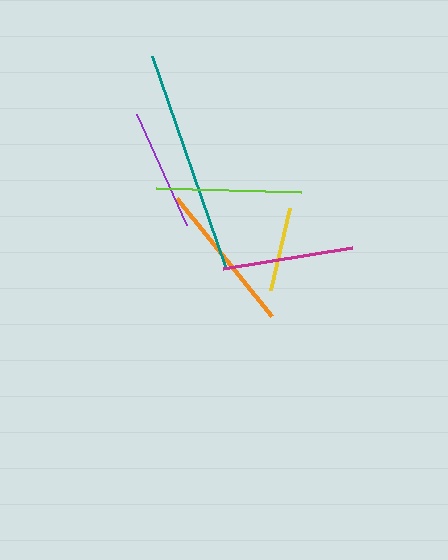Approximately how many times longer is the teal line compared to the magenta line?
The teal line is approximately 1.7 times the length of the magenta line.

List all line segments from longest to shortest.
From longest to shortest: teal, orange, lime, magenta, purple, yellow.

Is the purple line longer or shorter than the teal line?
The teal line is longer than the purple line.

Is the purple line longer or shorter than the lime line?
The lime line is longer than the purple line.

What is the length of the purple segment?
The purple segment is approximately 121 pixels long.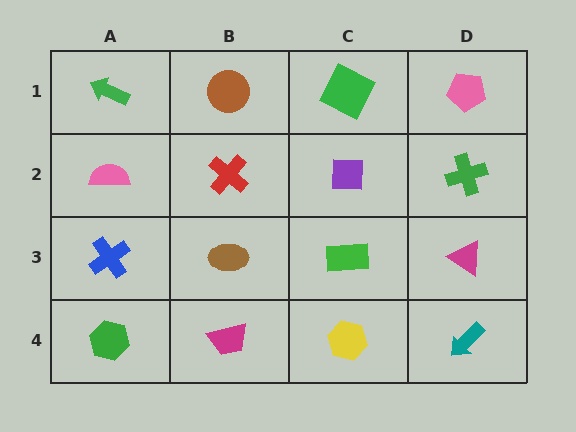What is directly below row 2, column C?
A green rectangle.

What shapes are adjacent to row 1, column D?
A green cross (row 2, column D), a green square (row 1, column C).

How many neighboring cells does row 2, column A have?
3.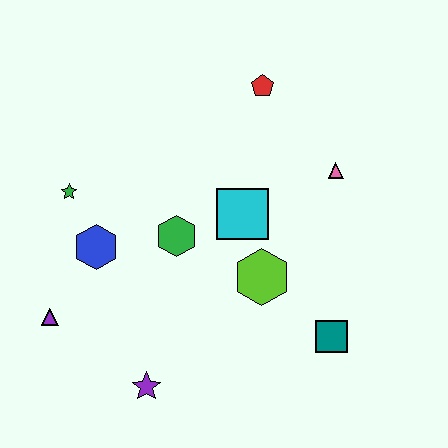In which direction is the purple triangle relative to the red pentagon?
The purple triangle is below the red pentagon.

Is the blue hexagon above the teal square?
Yes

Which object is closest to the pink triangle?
The cyan square is closest to the pink triangle.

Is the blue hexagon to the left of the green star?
No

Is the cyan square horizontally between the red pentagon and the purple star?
Yes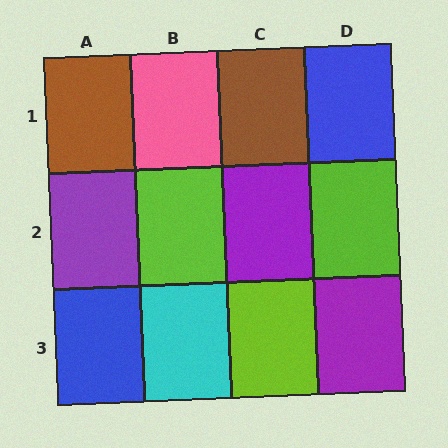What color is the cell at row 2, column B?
Lime.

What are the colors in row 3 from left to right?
Blue, cyan, lime, purple.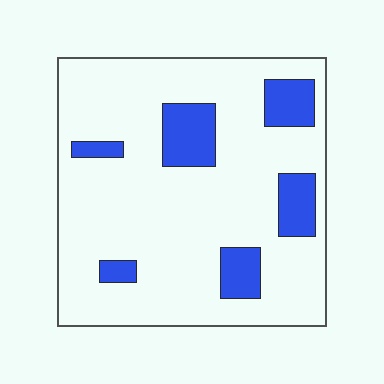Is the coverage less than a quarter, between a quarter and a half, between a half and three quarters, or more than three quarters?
Less than a quarter.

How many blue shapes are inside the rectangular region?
6.